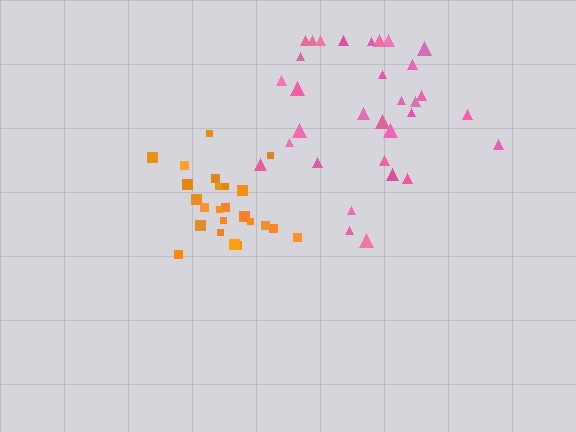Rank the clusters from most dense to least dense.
orange, pink.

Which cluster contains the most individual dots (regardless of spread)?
Pink (32).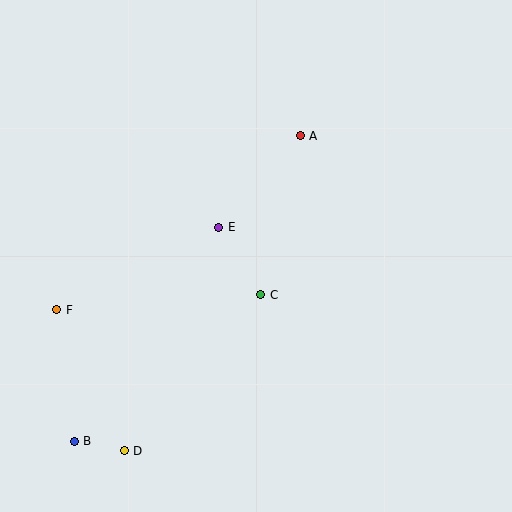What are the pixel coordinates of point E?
Point E is at (219, 227).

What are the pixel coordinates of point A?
Point A is at (300, 136).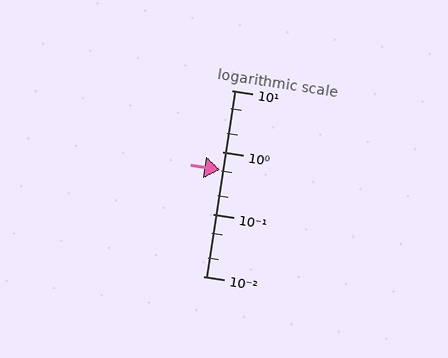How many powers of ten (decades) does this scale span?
The scale spans 3 decades, from 0.01 to 10.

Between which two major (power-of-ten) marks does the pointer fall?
The pointer is between 0.1 and 1.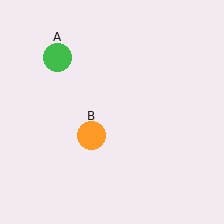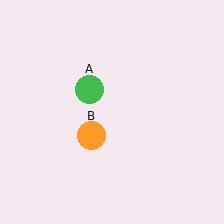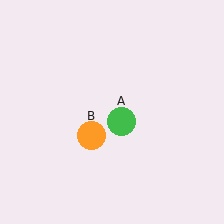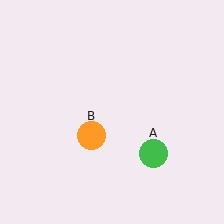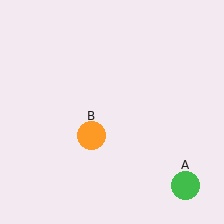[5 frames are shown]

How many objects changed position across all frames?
1 object changed position: green circle (object A).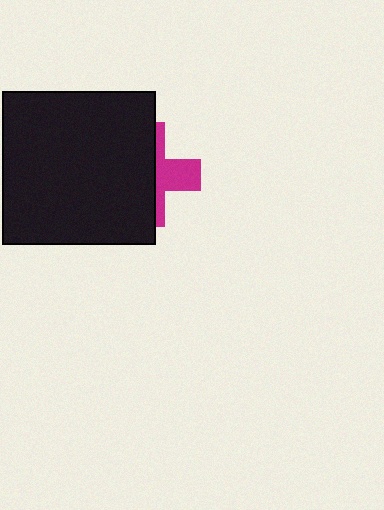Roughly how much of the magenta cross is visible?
A small part of it is visible (roughly 37%).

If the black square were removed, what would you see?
You would see the complete magenta cross.